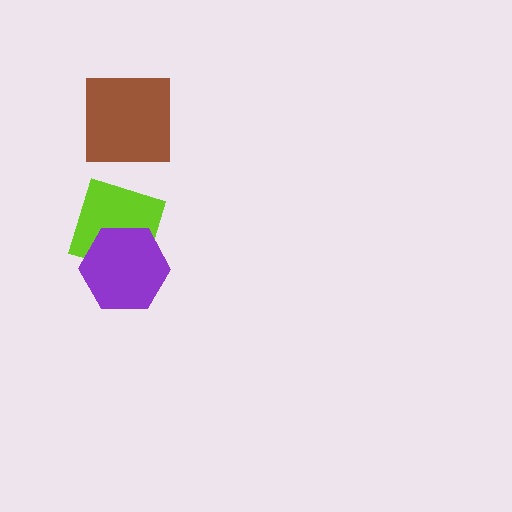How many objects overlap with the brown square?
0 objects overlap with the brown square.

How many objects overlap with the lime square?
1 object overlaps with the lime square.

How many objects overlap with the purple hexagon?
1 object overlaps with the purple hexagon.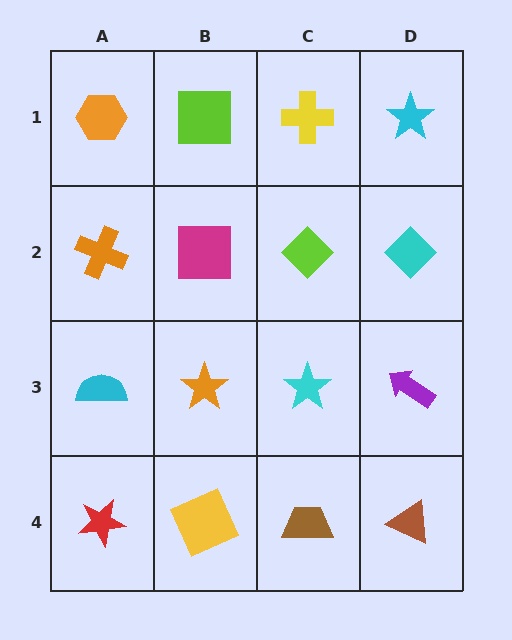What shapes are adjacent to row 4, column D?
A purple arrow (row 3, column D), a brown trapezoid (row 4, column C).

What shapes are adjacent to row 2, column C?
A yellow cross (row 1, column C), a cyan star (row 3, column C), a magenta square (row 2, column B), a cyan diamond (row 2, column D).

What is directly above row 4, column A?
A cyan semicircle.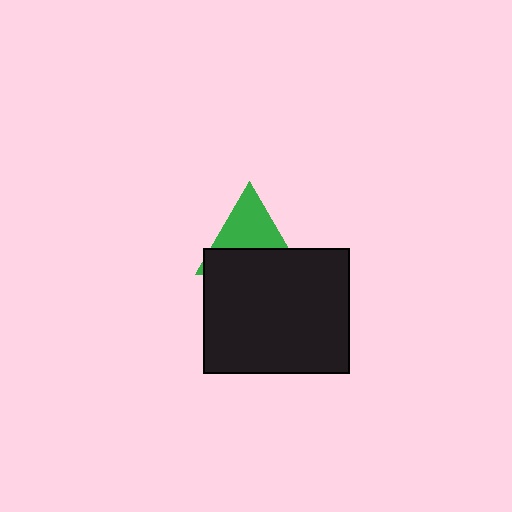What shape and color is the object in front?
The object in front is a black rectangle.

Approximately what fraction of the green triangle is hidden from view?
Roughly 49% of the green triangle is hidden behind the black rectangle.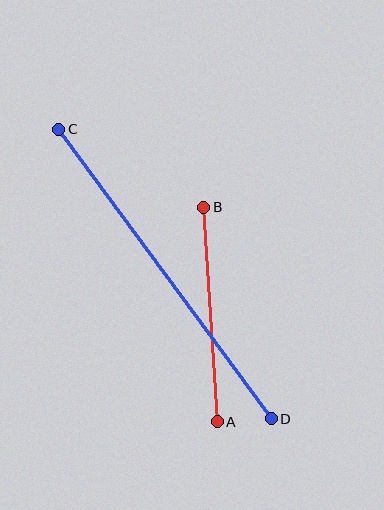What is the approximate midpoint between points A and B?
The midpoint is at approximately (210, 315) pixels.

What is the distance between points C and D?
The distance is approximately 359 pixels.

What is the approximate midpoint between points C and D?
The midpoint is at approximately (165, 274) pixels.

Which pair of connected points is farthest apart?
Points C and D are farthest apart.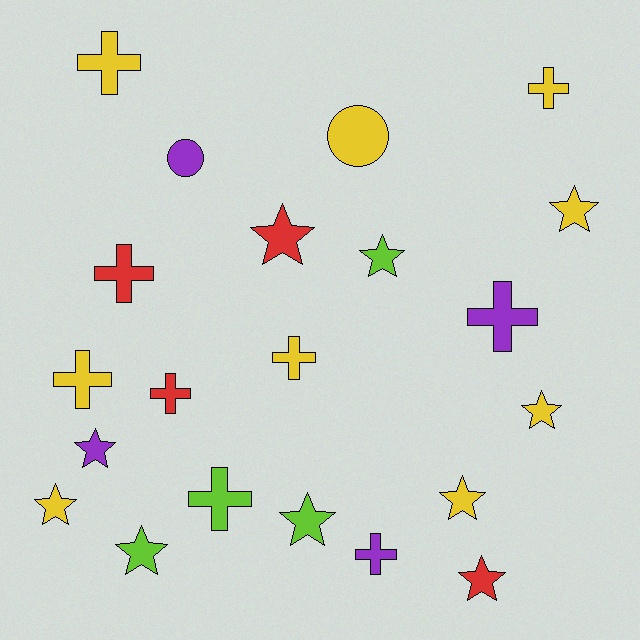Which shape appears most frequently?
Star, with 10 objects.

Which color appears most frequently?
Yellow, with 9 objects.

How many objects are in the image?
There are 21 objects.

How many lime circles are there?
There are no lime circles.